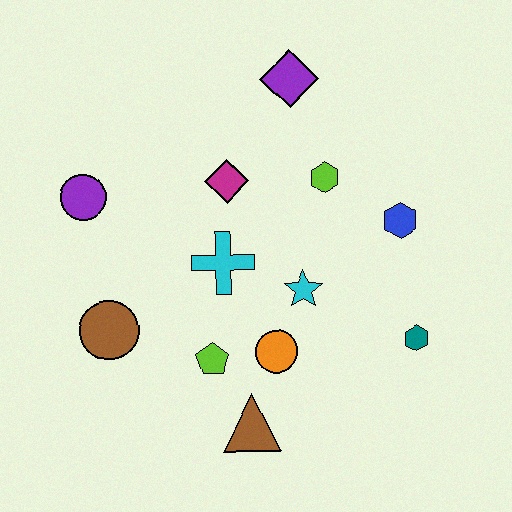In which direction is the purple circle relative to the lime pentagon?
The purple circle is above the lime pentagon.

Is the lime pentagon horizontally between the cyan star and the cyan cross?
No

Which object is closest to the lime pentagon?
The orange circle is closest to the lime pentagon.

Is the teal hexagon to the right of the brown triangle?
Yes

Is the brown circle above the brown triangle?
Yes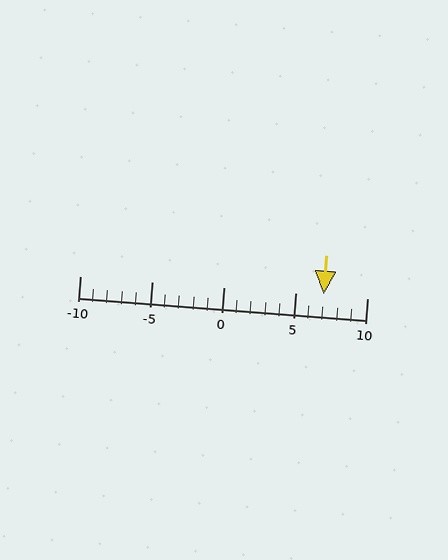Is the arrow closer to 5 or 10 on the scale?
The arrow is closer to 5.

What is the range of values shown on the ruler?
The ruler shows values from -10 to 10.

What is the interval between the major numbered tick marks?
The major tick marks are spaced 5 units apart.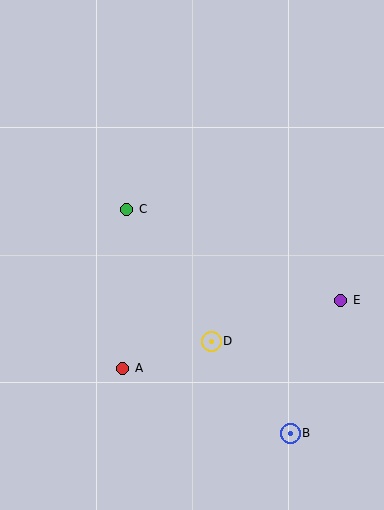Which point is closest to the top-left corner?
Point C is closest to the top-left corner.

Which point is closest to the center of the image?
Point C at (127, 209) is closest to the center.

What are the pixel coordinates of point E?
Point E is at (341, 300).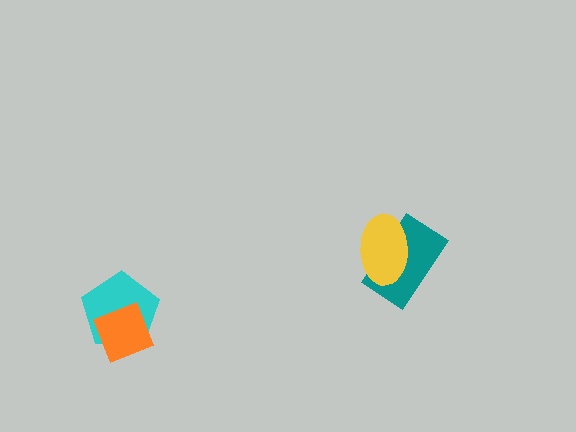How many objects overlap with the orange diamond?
1 object overlaps with the orange diamond.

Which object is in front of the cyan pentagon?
The orange diamond is in front of the cyan pentagon.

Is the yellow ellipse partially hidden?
No, no other shape covers it.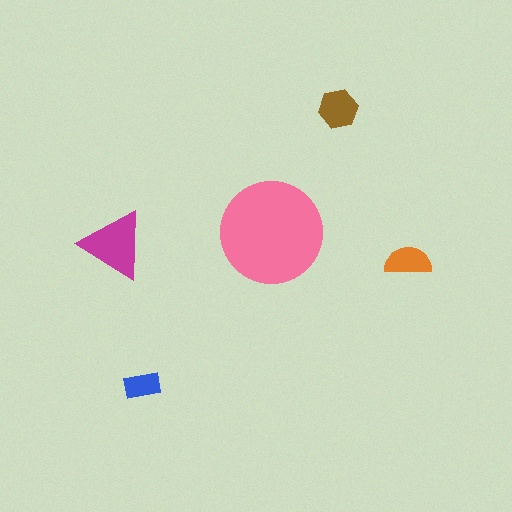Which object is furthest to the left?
The magenta triangle is leftmost.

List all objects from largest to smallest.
The pink circle, the magenta triangle, the brown hexagon, the orange semicircle, the blue rectangle.